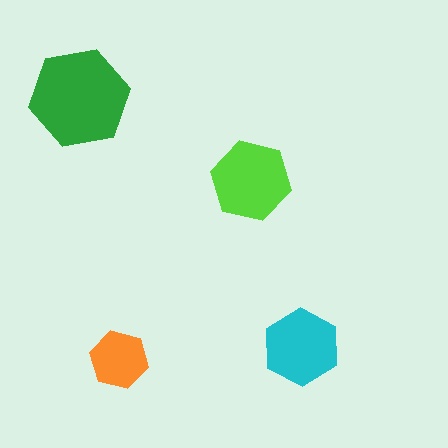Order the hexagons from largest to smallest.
the green one, the lime one, the cyan one, the orange one.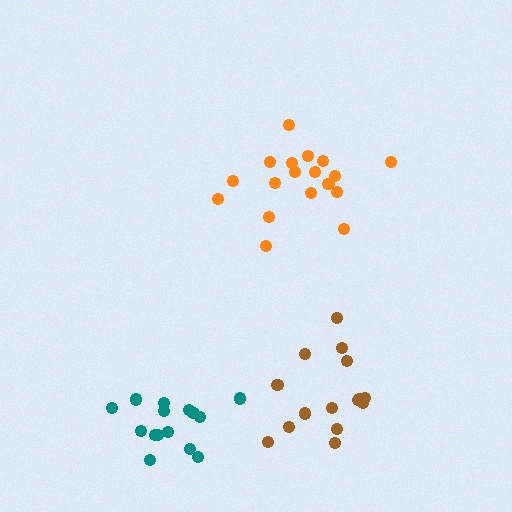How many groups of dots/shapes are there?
There are 3 groups.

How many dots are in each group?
Group 1: 18 dots, Group 2: 15 dots, Group 3: 15 dots (48 total).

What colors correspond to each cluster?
The clusters are colored: orange, teal, brown.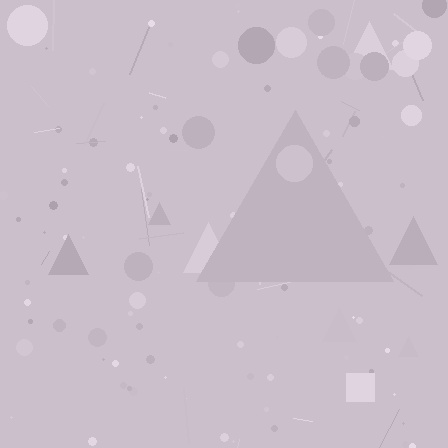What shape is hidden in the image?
A triangle is hidden in the image.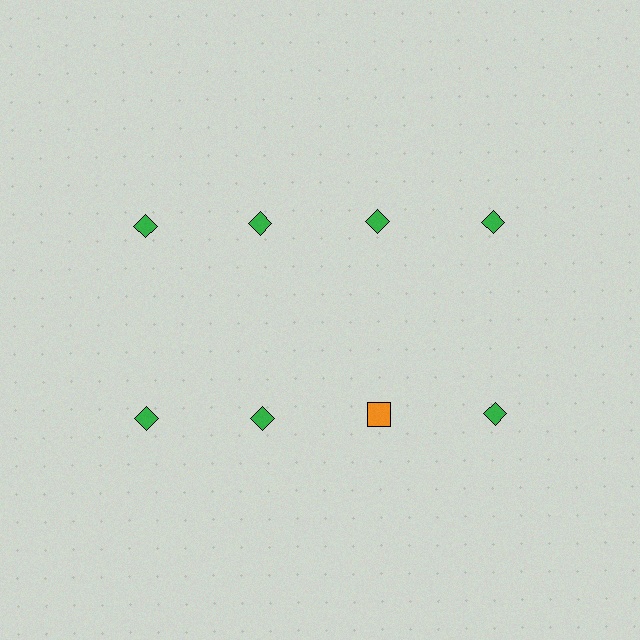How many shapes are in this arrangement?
There are 8 shapes arranged in a grid pattern.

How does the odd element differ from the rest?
It differs in both color (orange instead of green) and shape (square instead of diamond).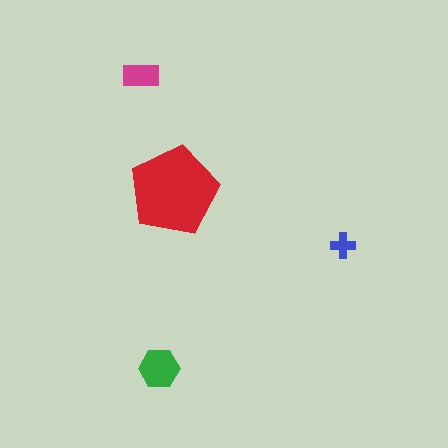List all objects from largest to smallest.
The red pentagon, the green hexagon, the magenta rectangle, the blue cross.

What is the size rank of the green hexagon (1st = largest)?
2nd.